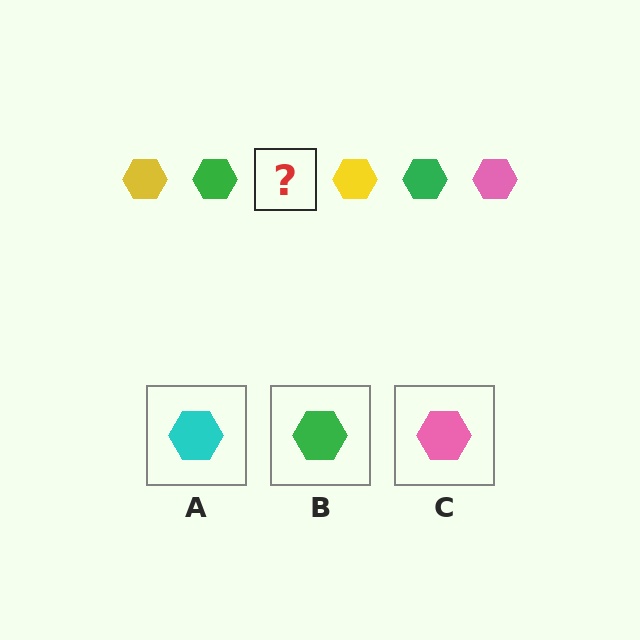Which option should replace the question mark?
Option C.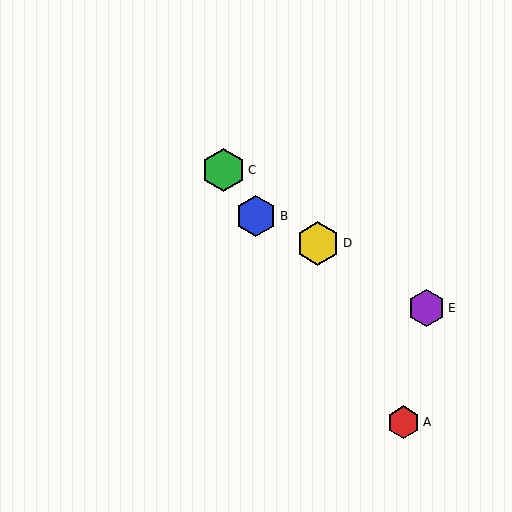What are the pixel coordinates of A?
Object A is at (403, 422).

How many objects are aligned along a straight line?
3 objects (A, B, C) are aligned along a straight line.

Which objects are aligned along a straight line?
Objects A, B, C are aligned along a straight line.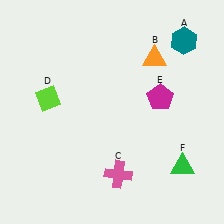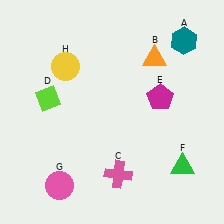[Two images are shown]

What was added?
A pink circle (G), a yellow circle (H) were added in Image 2.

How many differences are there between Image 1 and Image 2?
There are 2 differences between the two images.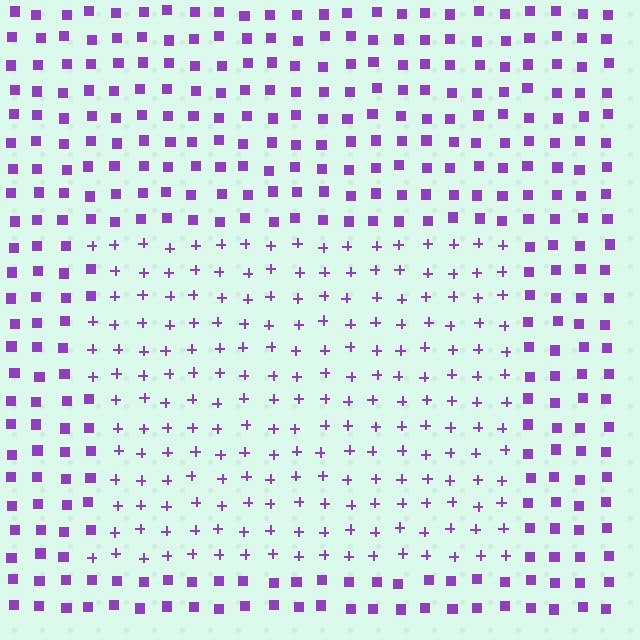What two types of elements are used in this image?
The image uses plus signs inside the rectangle region and squares outside it.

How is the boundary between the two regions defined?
The boundary is defined by a change in element shape: plus signs inside vs. squares outside. All elements share the same color and spacing.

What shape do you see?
I see a rectangle.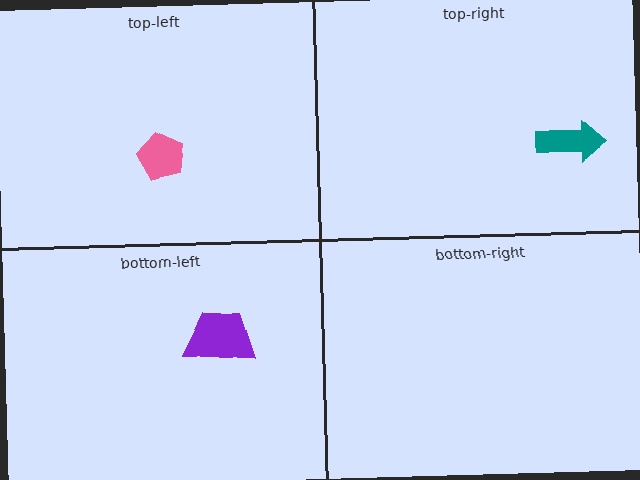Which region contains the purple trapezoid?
The bottom-left region.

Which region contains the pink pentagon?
The top-left region.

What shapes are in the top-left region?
The pink pentagon.